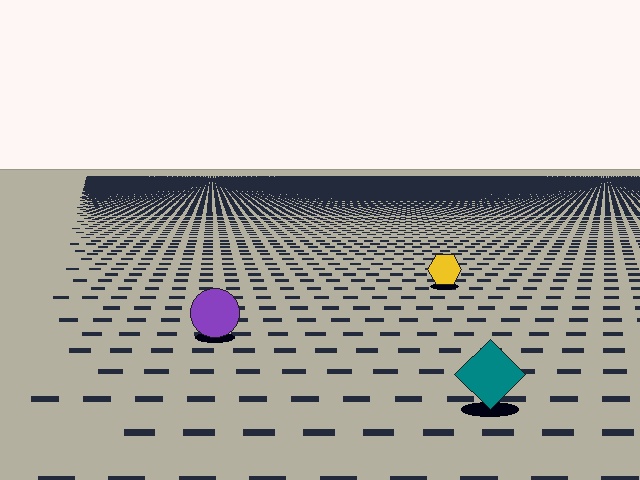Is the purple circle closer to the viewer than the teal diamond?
No. The teal diamond is closer — you can tell from the texture gradient: the ground texture is coarser near it.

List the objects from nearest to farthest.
From nearest to farthest: the teal diamond, the purple circle, the yellow hexagon.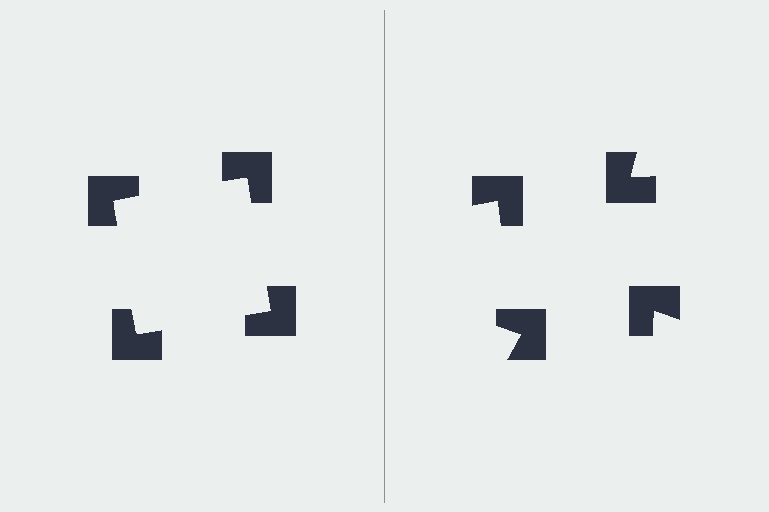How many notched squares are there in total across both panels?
8 — 4 on each side.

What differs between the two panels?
The notched squares are positioned identically on both sides; only the wedge orientations differ. On the left they align to a square; on the right they are misaligned.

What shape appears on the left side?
An illusory square.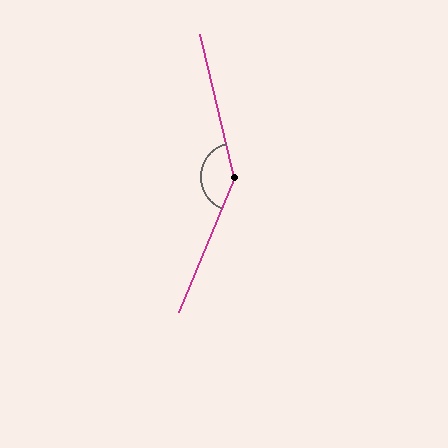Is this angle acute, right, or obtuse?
It is obtuse.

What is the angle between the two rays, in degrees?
Approximately 144 degrees.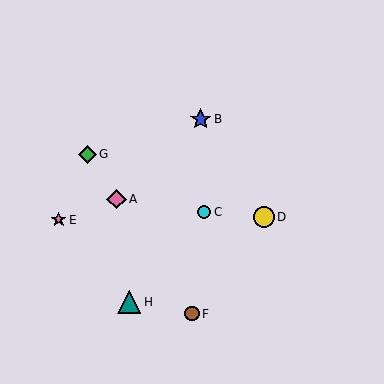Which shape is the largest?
The teal triangle (labeled H) is the largest.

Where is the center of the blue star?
The center of the blue star is at (201, 119).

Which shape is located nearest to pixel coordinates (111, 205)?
The pink diamond (labeled A) at (116, 199) is nearest to that location.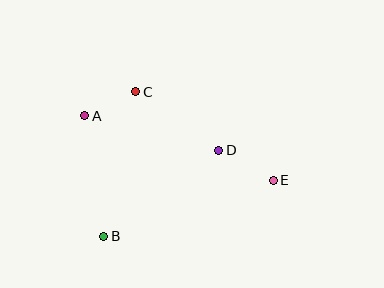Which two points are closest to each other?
Points A and C are closest to each other.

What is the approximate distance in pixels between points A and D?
The distance between A and D is approximately 138 pixels.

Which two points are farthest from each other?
Points A and E are farthest from each other.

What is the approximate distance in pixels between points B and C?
The distance between B and C is approximately 148 pixels.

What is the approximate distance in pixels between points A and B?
The distance between A and B is approximately 122 pixels.